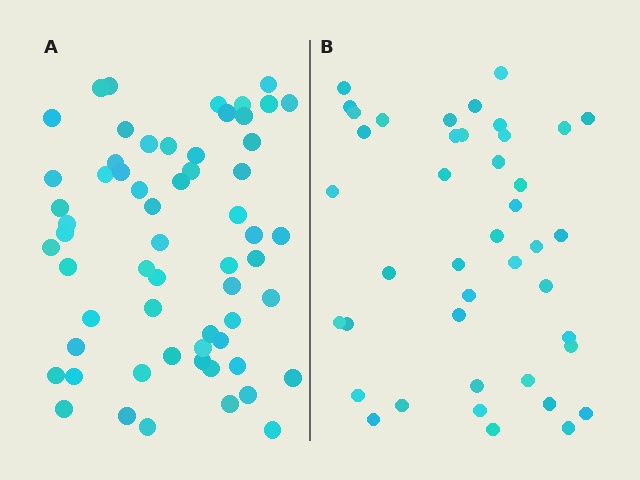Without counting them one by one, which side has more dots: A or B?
Region A (the left region) has more dots.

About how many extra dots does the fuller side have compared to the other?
Region A has approximately 20 more dots than region B.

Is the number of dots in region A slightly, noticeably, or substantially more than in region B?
Region A has noticeably more, but not dramatically so. The ratio is roughly 1.4 to 1.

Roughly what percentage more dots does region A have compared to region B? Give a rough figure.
About 45% more.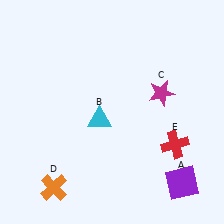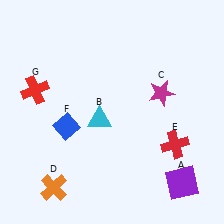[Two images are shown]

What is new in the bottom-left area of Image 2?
A blue diamond (F) was added in the bottom-left area of Image 2.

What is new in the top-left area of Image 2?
A red cross (G) was added in the top-left area of Image 2.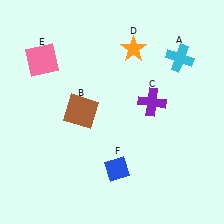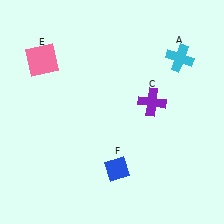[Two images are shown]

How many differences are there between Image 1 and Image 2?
There are 2 differences between the two images.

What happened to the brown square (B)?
The brown square (B) was removed in Image 2. It was in the top-left area of Image 1.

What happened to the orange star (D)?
The orange star (D) was removed in Image 2. It was in the top-right area of Image 1.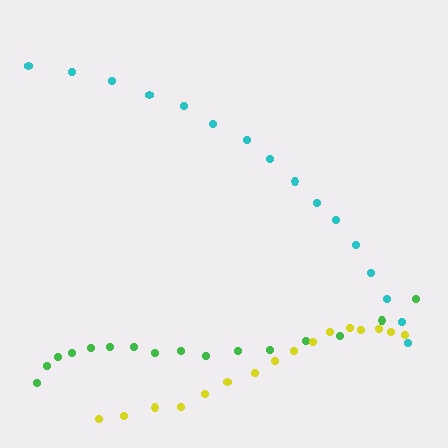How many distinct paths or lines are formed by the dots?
There are 3 distinct paths.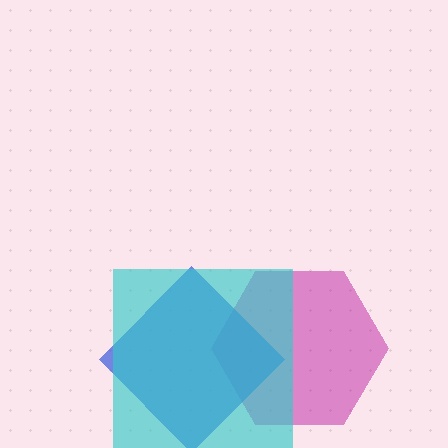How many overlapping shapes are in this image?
There are 3 overlapping shapes in the image.